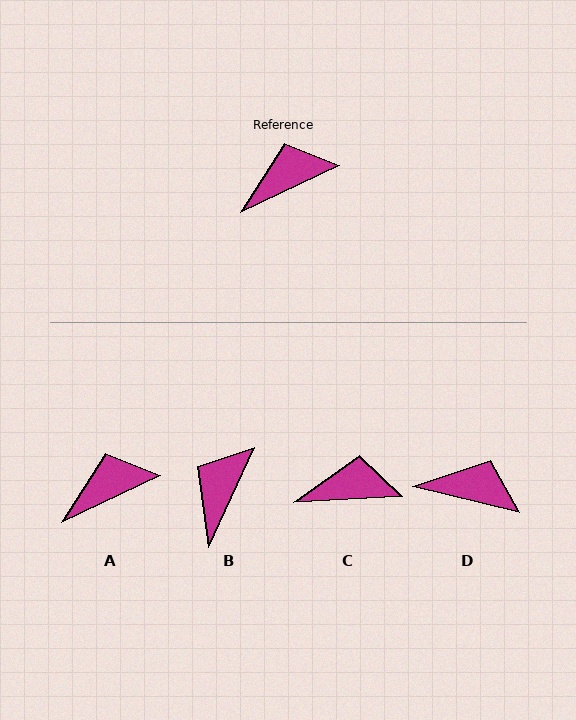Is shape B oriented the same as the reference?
No, it is off by about 40 degrees.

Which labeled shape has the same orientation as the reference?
A.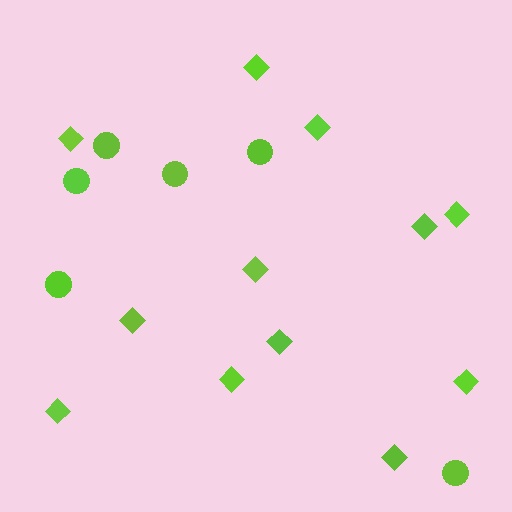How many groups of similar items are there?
There are 2 groups: one group of circles (6) and one group of diamonds (12).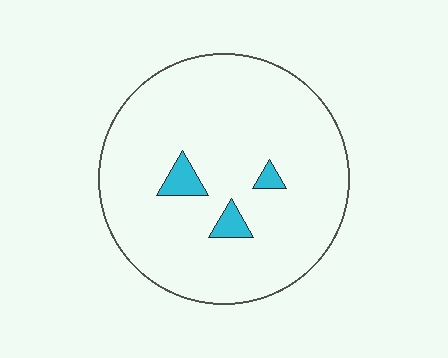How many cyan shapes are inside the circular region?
3.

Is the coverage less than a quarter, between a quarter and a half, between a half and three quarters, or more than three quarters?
Less than a quarter.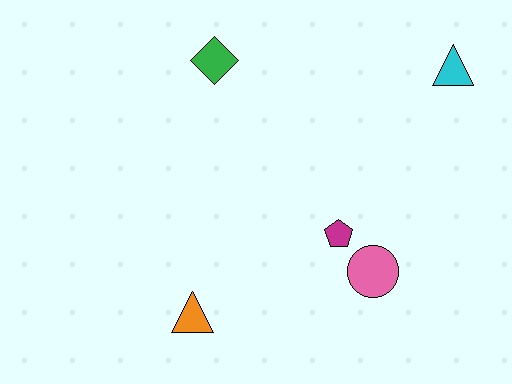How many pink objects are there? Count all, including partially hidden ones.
There is 1 pink object.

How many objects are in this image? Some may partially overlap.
There are 5 objects.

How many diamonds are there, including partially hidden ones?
There is 1 diamond.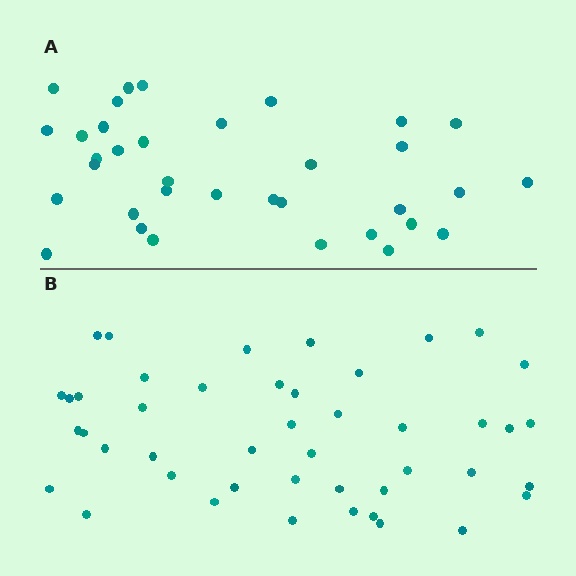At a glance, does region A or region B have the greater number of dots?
Region B (the bottom region) has more dots.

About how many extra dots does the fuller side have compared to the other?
Region B has roughly 10 or so more dots than region A.